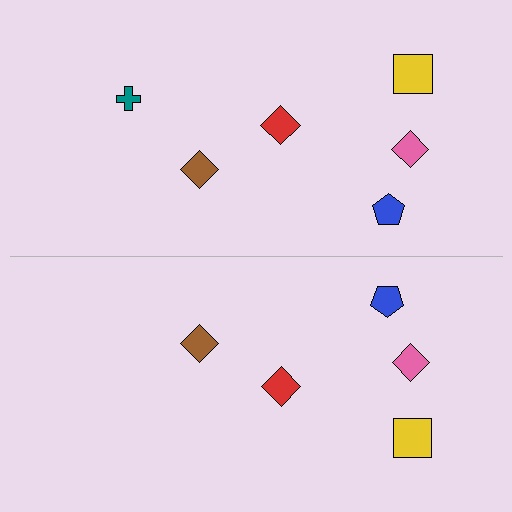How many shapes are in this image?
There are 11 shapes in this image.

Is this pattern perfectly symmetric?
No, the pattern is not perfectly symmetric. A teal cross is missing from the bottom side.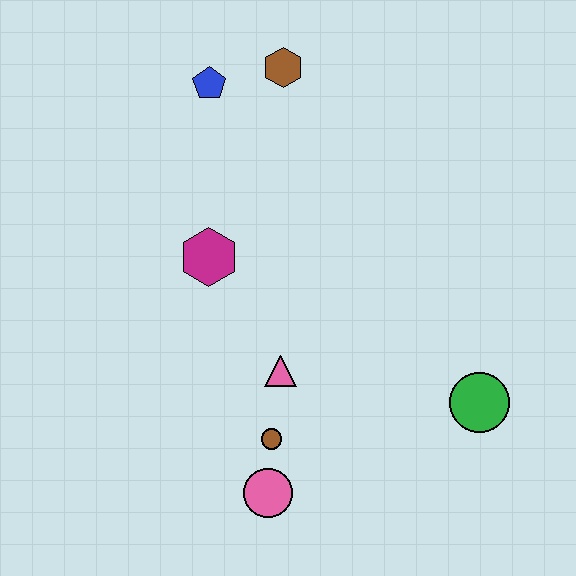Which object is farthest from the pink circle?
The brown hexagon is farthest from the pink circle.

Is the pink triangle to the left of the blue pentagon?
No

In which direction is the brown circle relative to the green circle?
The brown circle is to the left of the green circle.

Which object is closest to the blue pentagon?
The brown hexagon is closest to the blue pentagon.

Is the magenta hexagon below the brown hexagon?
Yes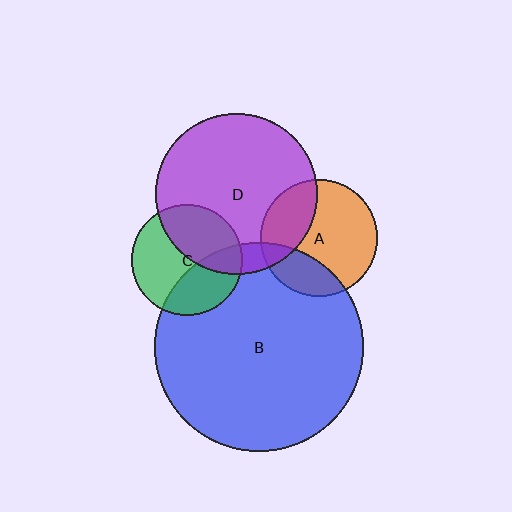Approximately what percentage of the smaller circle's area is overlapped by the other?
Approximately 40%.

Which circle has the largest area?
Circle B (blue).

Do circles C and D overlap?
Yes.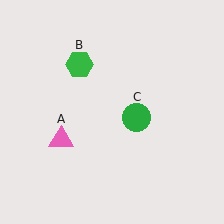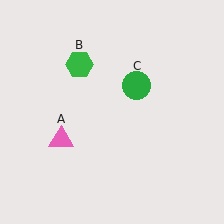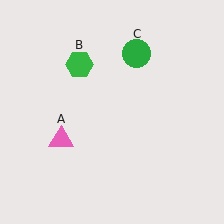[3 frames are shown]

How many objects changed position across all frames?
1 object changed position: green circle (object C).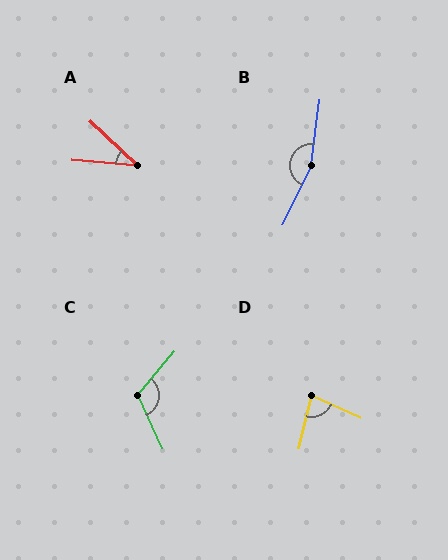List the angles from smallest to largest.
A (39°), D (79°), C (116°), B (161°).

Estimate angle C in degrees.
Approximately 116 degrees.